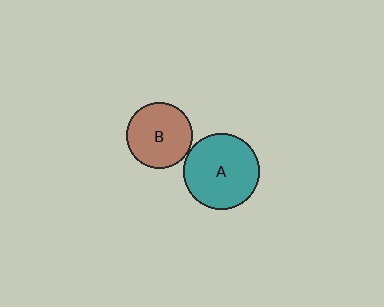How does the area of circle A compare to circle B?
Approximately 1.3 times.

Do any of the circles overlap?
No, none of the circles overlap.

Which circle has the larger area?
Circle A (teal).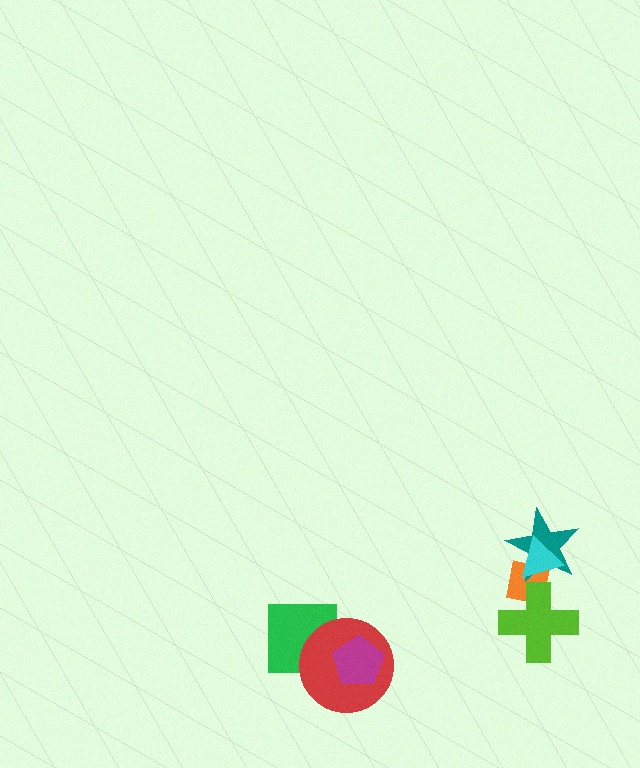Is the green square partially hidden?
Yes, it is partially covered by another shape.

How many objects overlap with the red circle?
2 objects overlap with the red circle.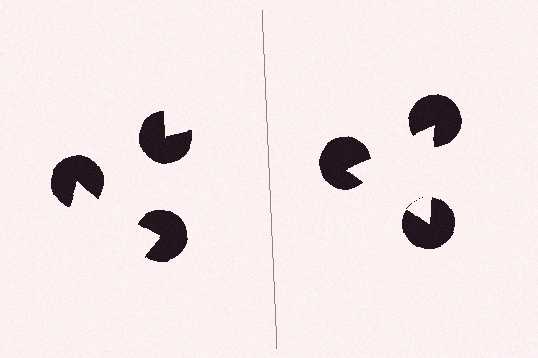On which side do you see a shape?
An illusory triangle appears on the right side. On the left side the wedge cuts are rotated, so no coherent shape forms.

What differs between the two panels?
The pac-man discs are positioned identically on both sides; only the wedge orientations differ. On the right they align to a triangle; on the left they are misaligned.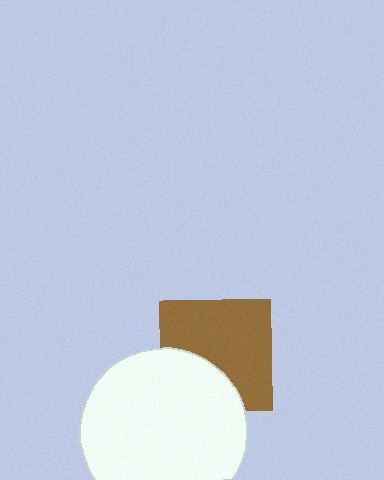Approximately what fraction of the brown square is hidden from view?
Roughly 33% of the brown square is hidden behind the white circle.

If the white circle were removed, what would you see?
You would see the complete brown square.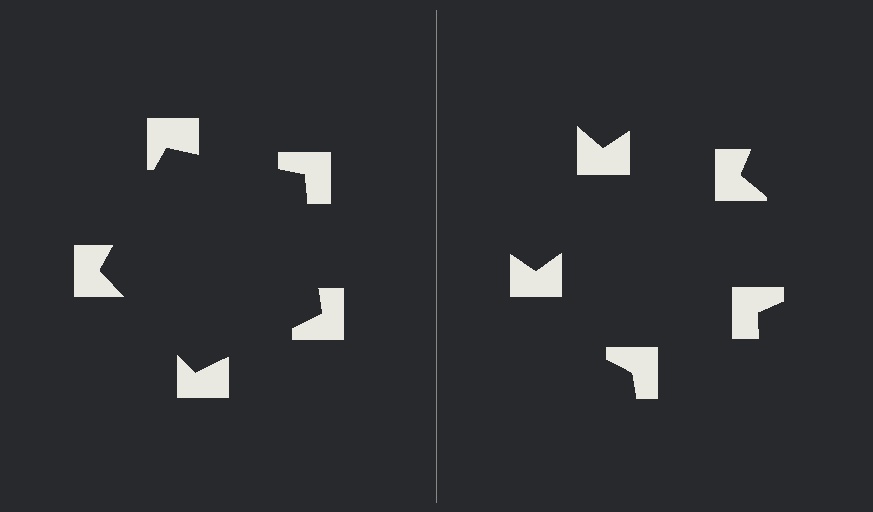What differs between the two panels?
The notched squares are positioned identically on both sides; only the wedge orientations differ. On the left they align to a pentagon; on the right they are misaligned.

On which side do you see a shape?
An illusory pentagon appears on the left side. On the right side the wedge cuts are rotated, so no coherent shape forms.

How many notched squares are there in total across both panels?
10 — 5 on each side.